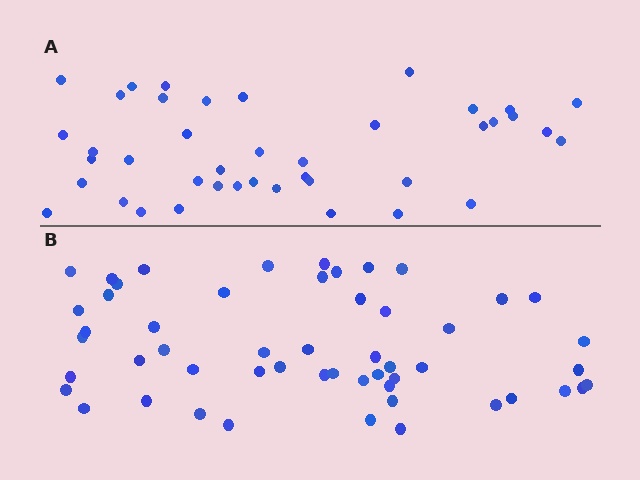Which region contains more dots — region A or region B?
Region B (the bottom region) has more dots.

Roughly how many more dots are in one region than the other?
Region B has roughly 12 or so more dots than region A.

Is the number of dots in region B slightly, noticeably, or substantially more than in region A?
Region B has noticeably more, but not dramatically so. The ratio is roughly 1.3 to 1.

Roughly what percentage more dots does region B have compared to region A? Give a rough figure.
About 30% more.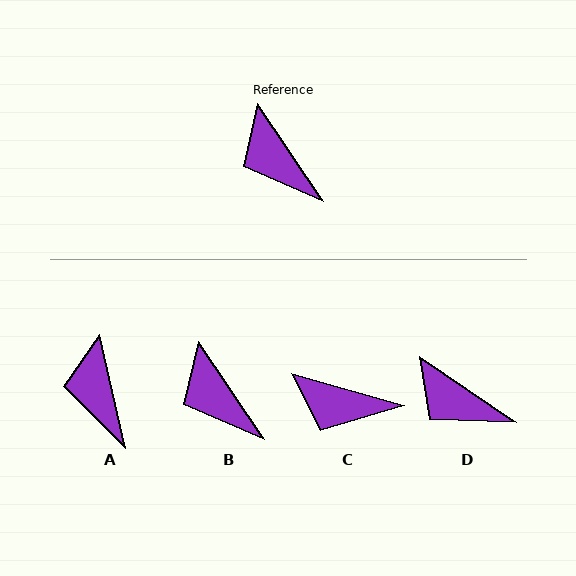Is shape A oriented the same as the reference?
No, it is off by about 21 degrees.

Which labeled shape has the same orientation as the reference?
B.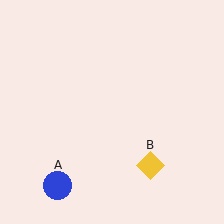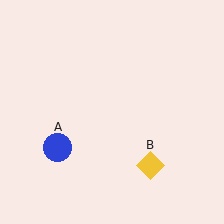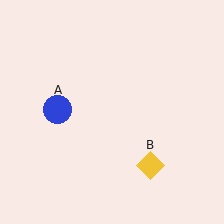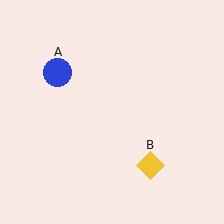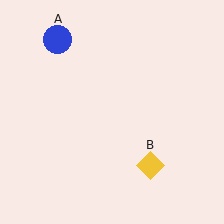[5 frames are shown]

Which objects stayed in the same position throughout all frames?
Yellow diamond (object B) remained stationary.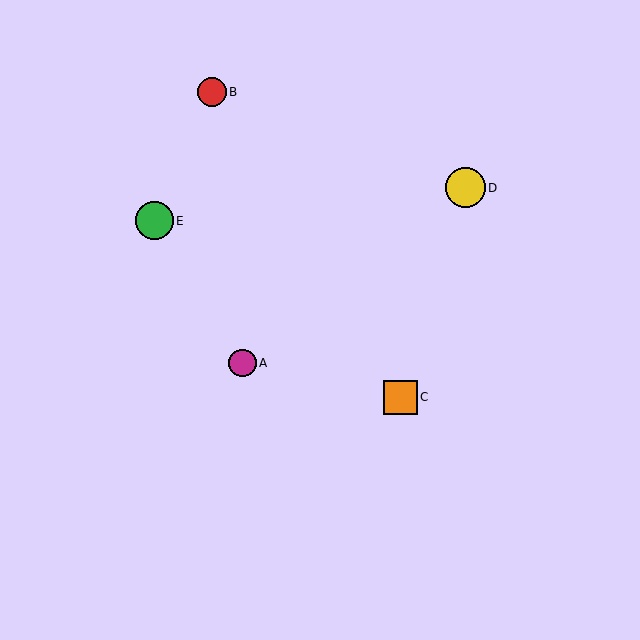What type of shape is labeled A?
Shape A is a magenta circle.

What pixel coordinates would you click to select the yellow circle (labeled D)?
Click at (465, 188) to select the yellow circle D.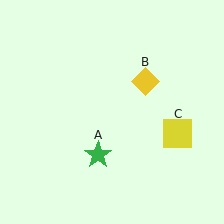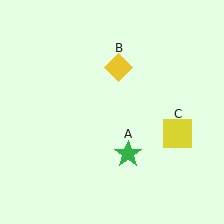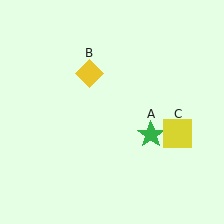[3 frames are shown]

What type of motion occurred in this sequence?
The green star (object A), yellow diamond (object B) rotated counterclockwise around the center of the scene.